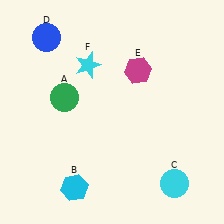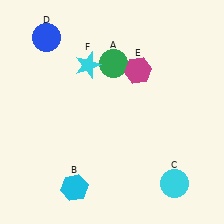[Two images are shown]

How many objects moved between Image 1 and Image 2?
1 object moved between the two images.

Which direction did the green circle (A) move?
The green circle (A) moved right.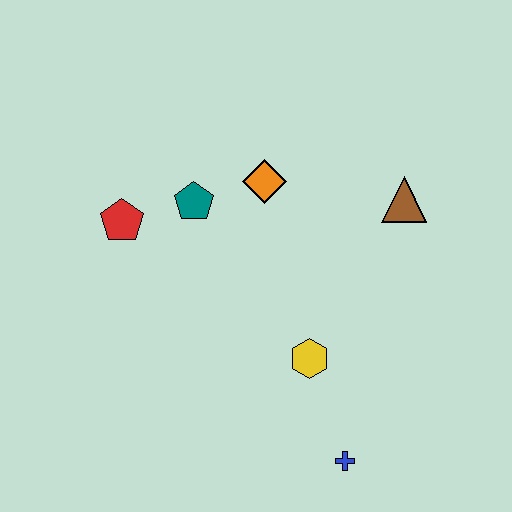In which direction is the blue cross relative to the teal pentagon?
The blue cross is below the teal pentagon.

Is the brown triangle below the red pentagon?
No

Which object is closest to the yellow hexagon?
The blue cross is closest to the yellow hexagon.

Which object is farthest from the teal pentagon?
The blue cross is farthest from the teal pentagon.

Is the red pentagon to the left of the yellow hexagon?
Yes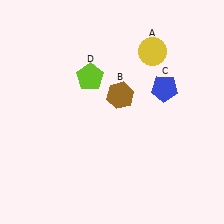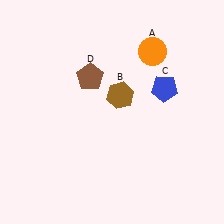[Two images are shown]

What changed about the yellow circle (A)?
In Image 1, A is yellow. In Image 2, it changed to orange.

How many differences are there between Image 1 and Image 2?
There are 2 differences between the two images.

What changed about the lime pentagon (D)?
In Image 1, D is lime. In Image 2, it changed to brown.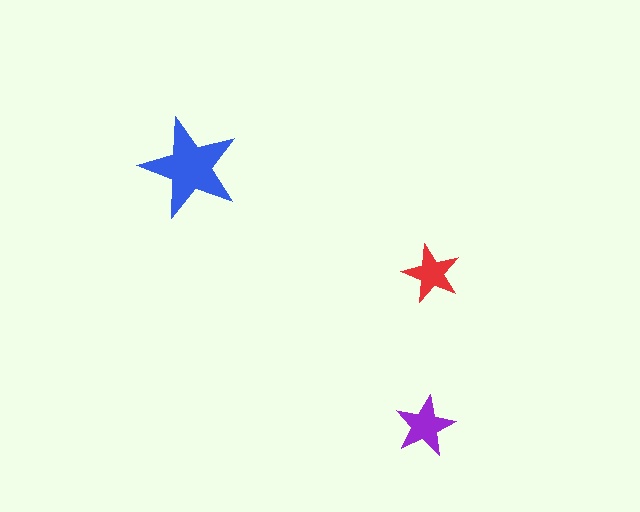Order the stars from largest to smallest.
the blue one, the purple one, the red one.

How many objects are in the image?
There are 3 objects in the image.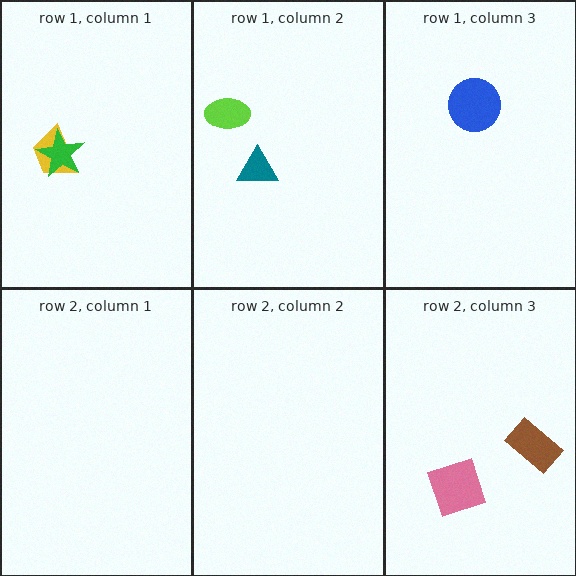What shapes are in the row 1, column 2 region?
The teal triangle, the lime ellipse.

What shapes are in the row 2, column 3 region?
The brown rectangle, the pink diamond.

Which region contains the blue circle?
The row 1, column 3 region.